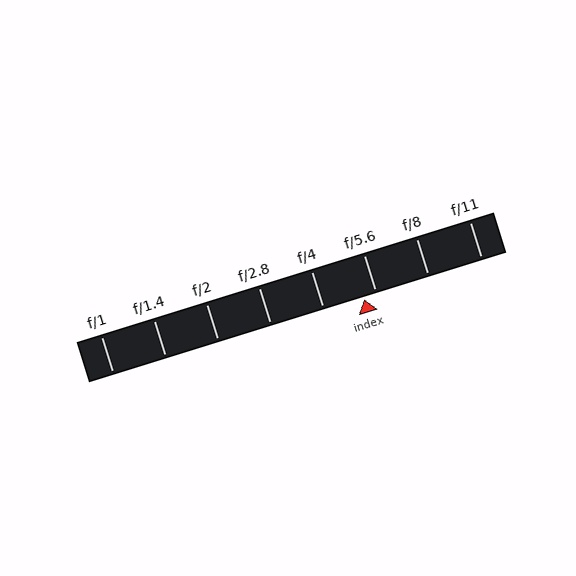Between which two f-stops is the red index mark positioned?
The index mark is between f/4 and f/5.6.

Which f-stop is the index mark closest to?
The index mark is closest to f/5.6.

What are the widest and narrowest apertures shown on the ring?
The widest aperture shown is f/1 and the narrowest is f/11.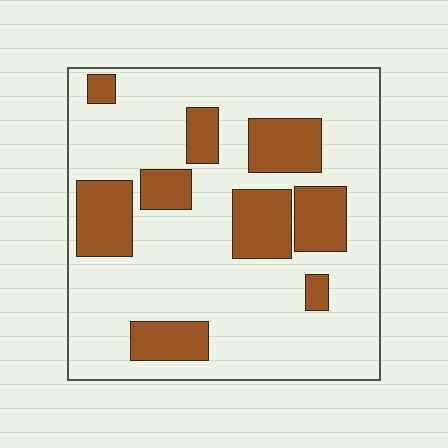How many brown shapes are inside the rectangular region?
9.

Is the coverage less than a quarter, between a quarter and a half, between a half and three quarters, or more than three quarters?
Between a quarter and a half.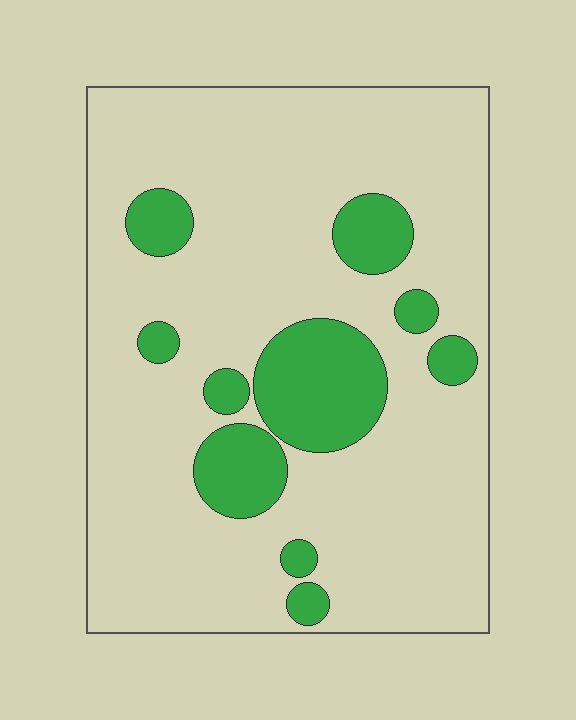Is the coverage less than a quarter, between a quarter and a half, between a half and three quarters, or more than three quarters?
Less than a quarter.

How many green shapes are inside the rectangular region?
10.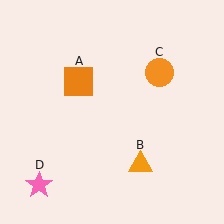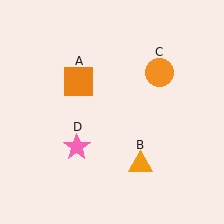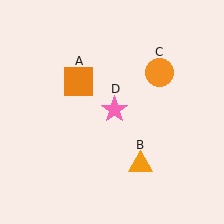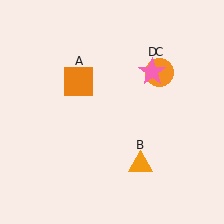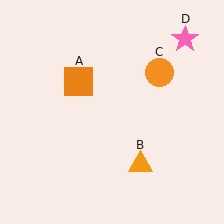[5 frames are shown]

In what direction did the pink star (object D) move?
The pink star (object D) moved up and to the right.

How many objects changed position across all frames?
1 object changed position: pink star (object D).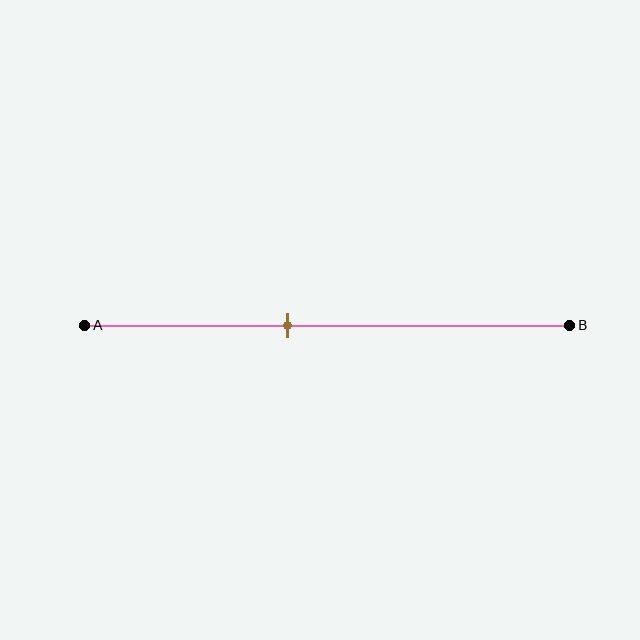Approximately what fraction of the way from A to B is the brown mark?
The brown mark is approximately 40% of the way from A to B.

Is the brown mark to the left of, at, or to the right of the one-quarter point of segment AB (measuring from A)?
The brown mark is to the right of the one-quarter point of segment AB.